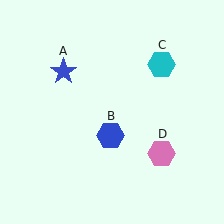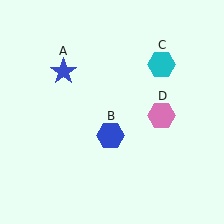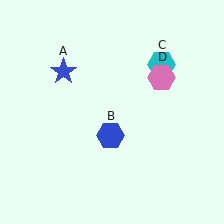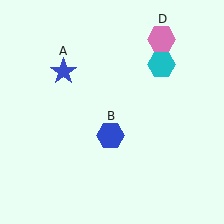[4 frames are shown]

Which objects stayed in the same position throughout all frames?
Blue star (object A) and blue hexagon (object B) and cyan hexagon (object C) remained stationary.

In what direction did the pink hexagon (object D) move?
The pink hexagon (object D) moved up.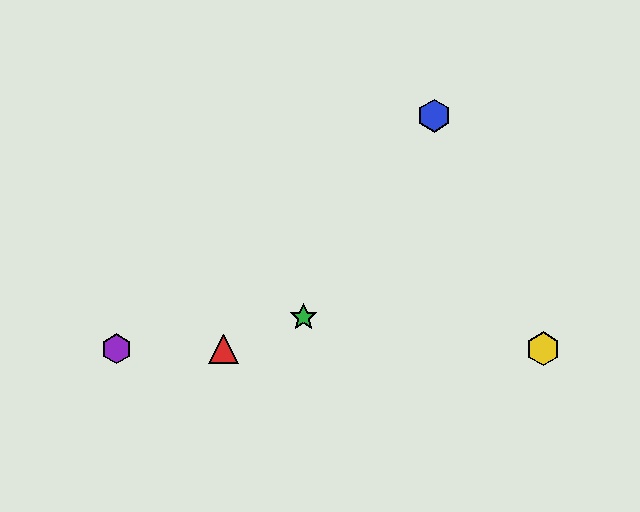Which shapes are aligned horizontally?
The red triangle, the yellow hexagon, the purple hexagon are aligned horizontally.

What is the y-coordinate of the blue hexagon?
The blue hexagon is at y≈116.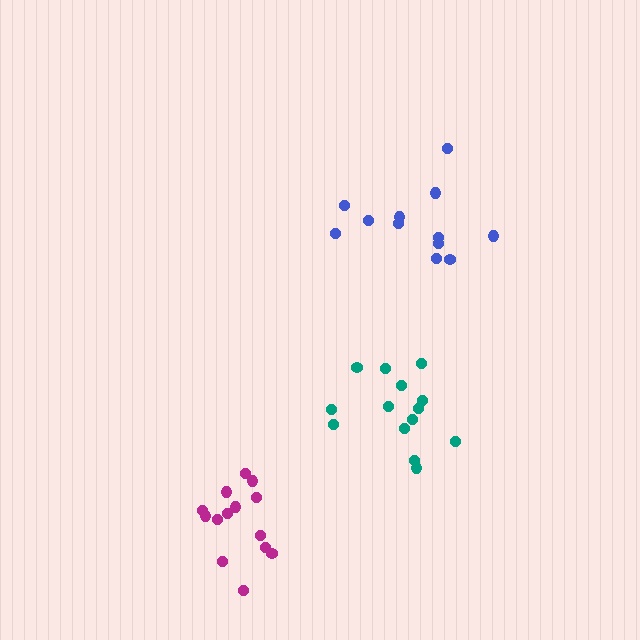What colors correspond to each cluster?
The clusters are colored: blue, teal, magenta.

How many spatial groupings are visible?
There are 3 spatial groupings.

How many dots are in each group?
Group 1: 12 dots, Group 2: 14 dots, Group 3: 14 dots (40 total).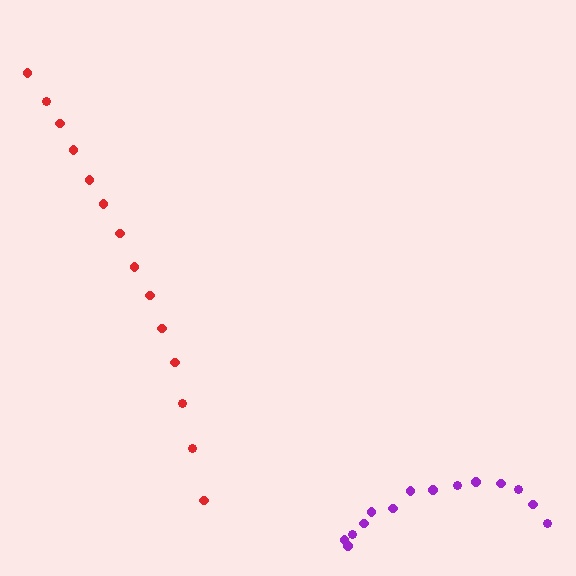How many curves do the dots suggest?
There are 2 distinct paths.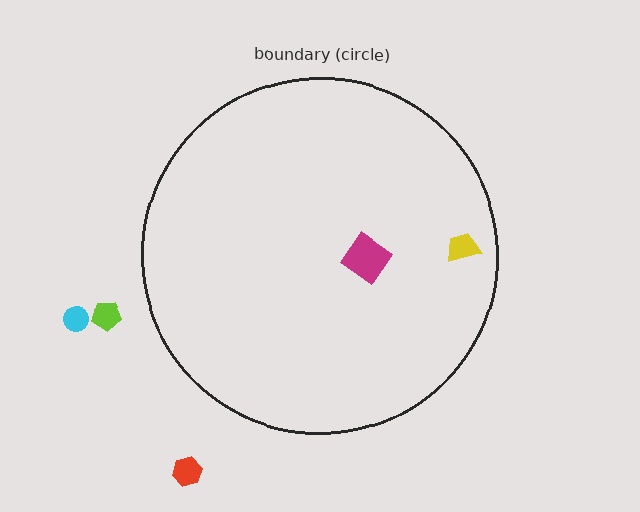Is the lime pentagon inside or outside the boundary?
Outside.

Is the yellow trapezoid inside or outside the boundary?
Inside.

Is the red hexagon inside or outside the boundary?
Outside.